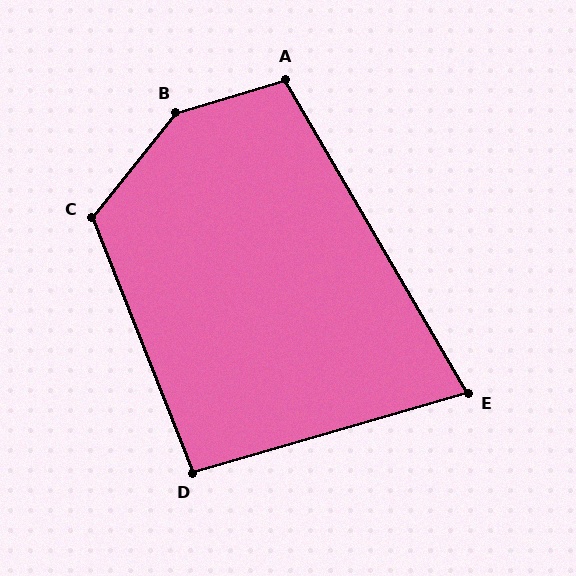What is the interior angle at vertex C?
Approximately 120 degrees (obtuse).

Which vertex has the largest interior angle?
B, at approximately 145 degrees.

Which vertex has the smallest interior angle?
E, at approximately 76 degrees.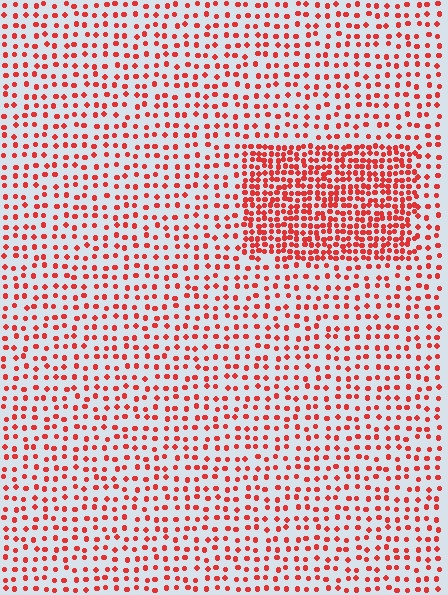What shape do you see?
I see a rectangle.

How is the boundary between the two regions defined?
The boundary is defined by a change in element density (approximately 2.4x ratio). All elements are the same color, size, and shape.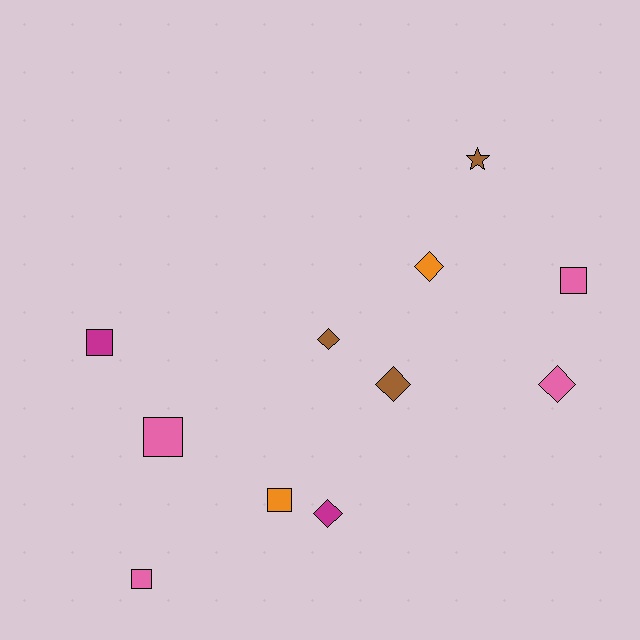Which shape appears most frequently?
Square, with 5 objects.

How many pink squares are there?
There are 3 pink squares.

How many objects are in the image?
There are 11 objects.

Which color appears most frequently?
Pink, with 4 objects.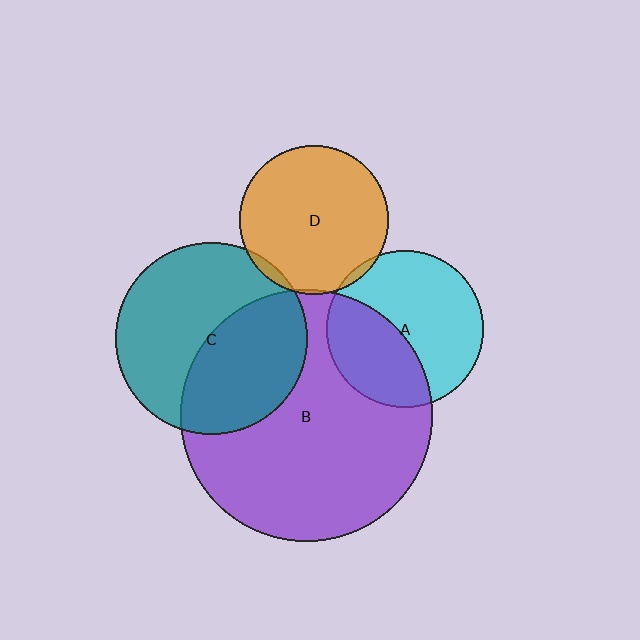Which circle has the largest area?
Circle B (purple).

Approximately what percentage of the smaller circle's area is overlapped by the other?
Approximately 5%.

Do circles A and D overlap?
Yes.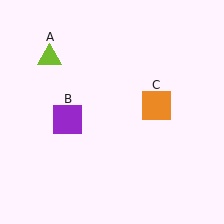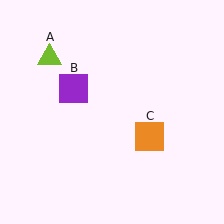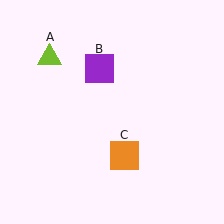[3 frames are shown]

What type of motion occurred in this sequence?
The purple square (object B), orange square (object C) rotated clockwise around the center of the scene.